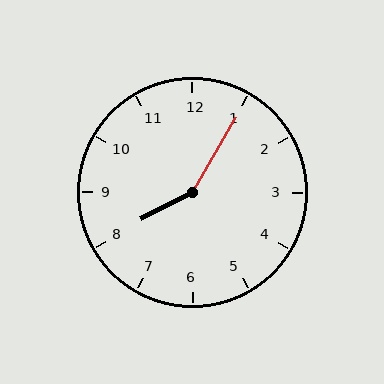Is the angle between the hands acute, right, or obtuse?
It is obtuse.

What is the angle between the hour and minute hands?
Approximately 148 degrees.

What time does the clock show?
8:05.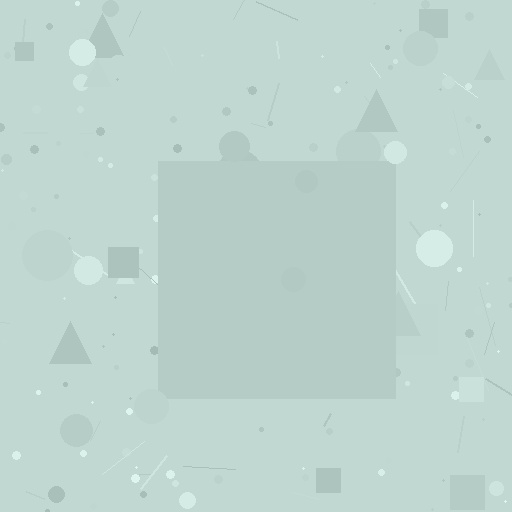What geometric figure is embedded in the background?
A square is embedded in the background.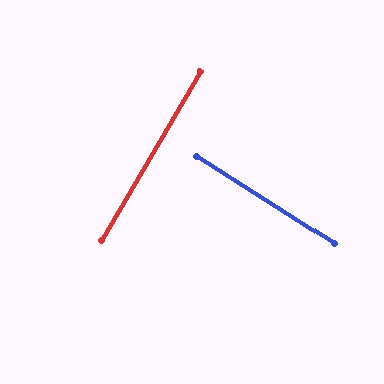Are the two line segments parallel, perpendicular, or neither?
Perpendicular — they meet at approximately 88°.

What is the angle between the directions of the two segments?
Approximately 88 degrees.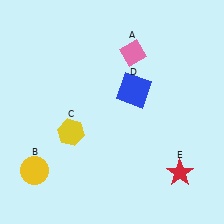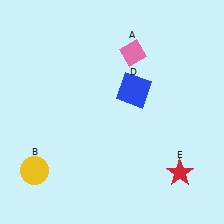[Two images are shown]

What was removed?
The yellow hexagon (C) was removed in Image 2.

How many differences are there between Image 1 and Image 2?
There is 1 difference between the two images.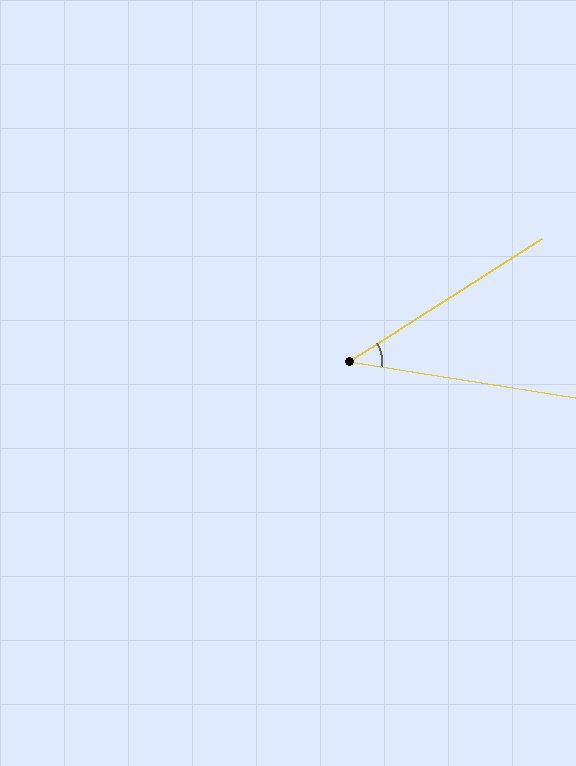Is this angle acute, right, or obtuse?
It is acute.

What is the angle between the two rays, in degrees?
Approximately 42 degrees.